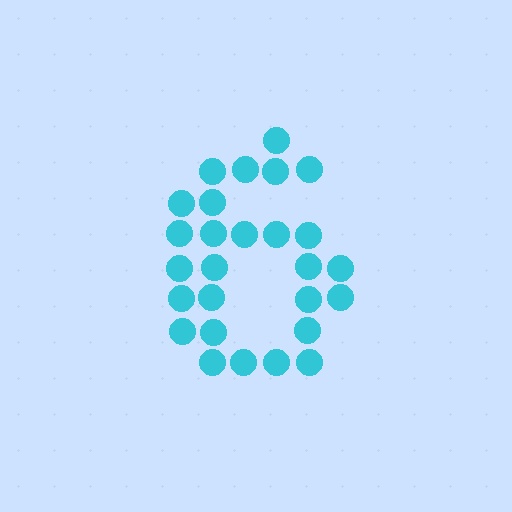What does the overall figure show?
The overall figure shows the digit 6.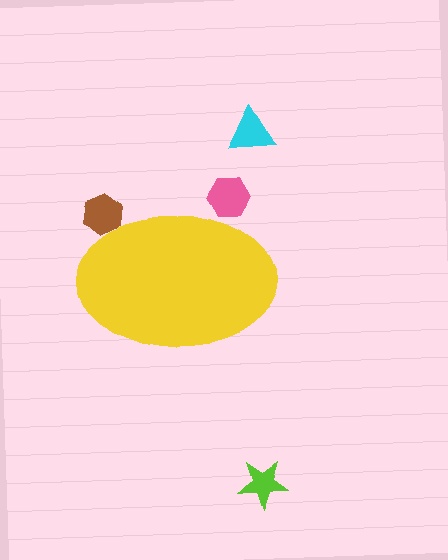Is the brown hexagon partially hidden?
Yes, the brown hexagon is partially hidden behind the yellow ellipse.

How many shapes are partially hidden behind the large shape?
2 shapes are partially hidden.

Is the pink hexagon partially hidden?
Yes, the pink hexagon is partially hidden behind the yellow ellipse.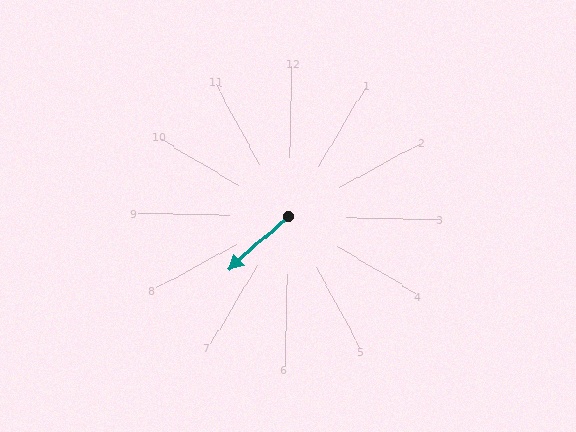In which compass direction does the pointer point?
Southwest.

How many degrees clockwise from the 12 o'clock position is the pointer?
Approximately 227 degrees.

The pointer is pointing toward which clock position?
Roughly 8 o'clock.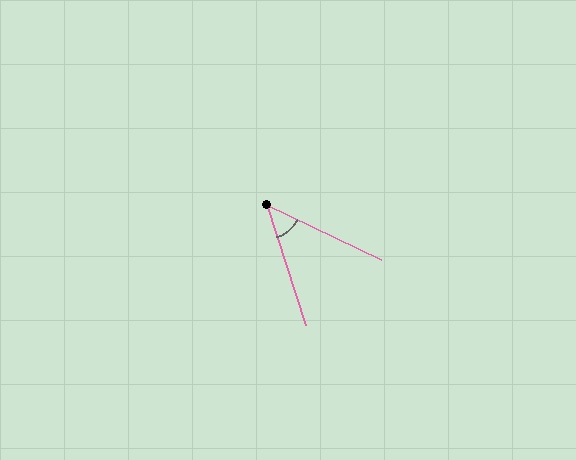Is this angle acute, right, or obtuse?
It is acute.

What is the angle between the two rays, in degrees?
Approximately 46 degrees.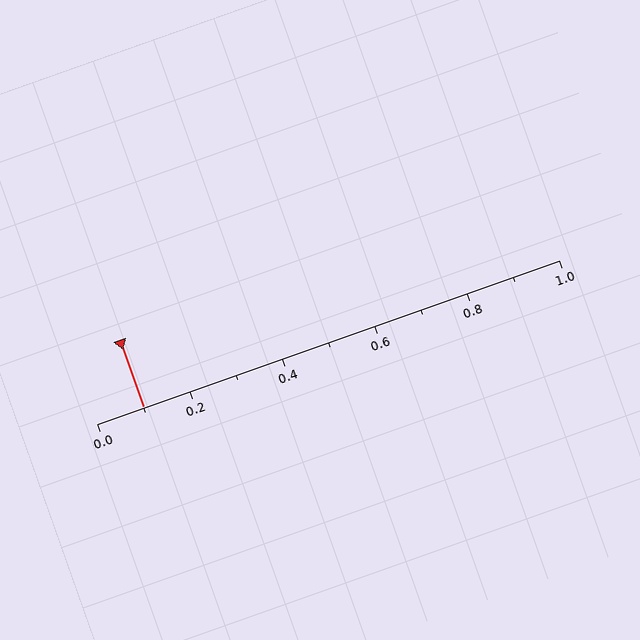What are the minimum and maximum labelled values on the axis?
The axis runs from 0.0 to 1.0.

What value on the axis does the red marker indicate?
The marker indicates approximately 0.1.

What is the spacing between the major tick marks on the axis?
The major ticks are spaced 0.2 apart.